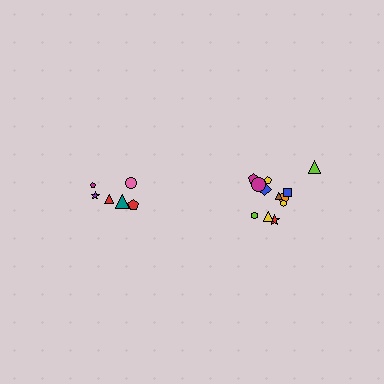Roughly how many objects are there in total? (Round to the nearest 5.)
Roughly 20 objects in total.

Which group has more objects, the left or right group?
The right group.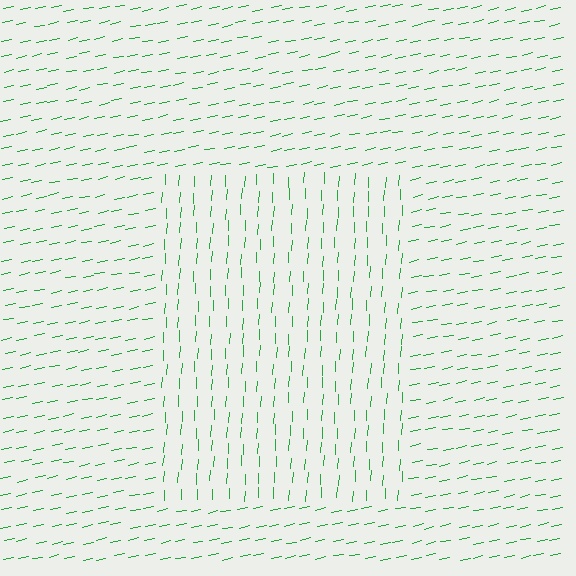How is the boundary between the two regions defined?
The boundary is defined purely by a change in line orientation (approximately 75 degrees difference). All lines are the same color and thickness.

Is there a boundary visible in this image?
Yes, there is a texture boundary formed by a change in line orientation.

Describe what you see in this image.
The image is filled with small green line segments. A rectangle region in the image has lines oriented differently from the surrounding lines, creating a visible texture boundary.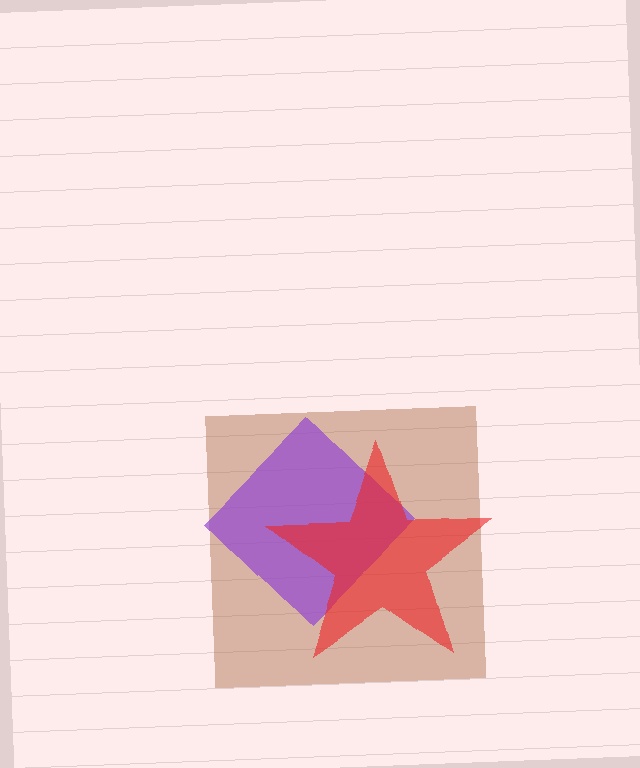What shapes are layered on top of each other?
The layered shapes are: a brown square, a purple diamond, a red star.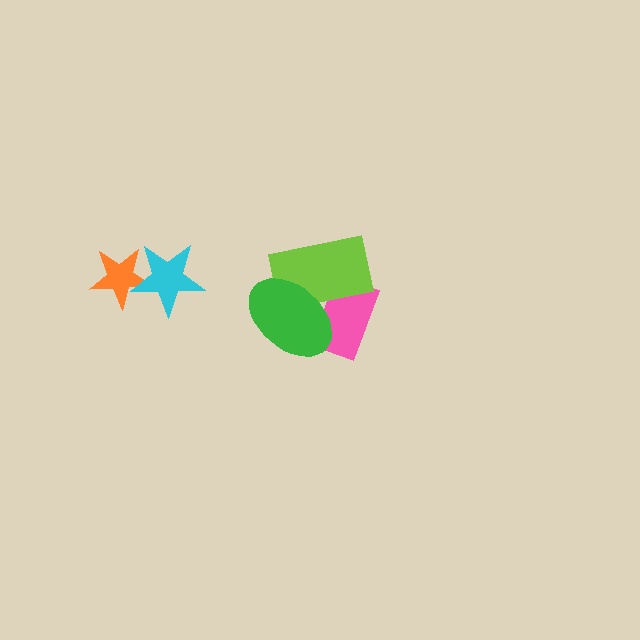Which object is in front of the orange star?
The cyan star is in front of the orange star.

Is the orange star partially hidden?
Yes, it is partially covered by another shape.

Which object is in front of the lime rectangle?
The green ellipse is in front of the lime rectangle.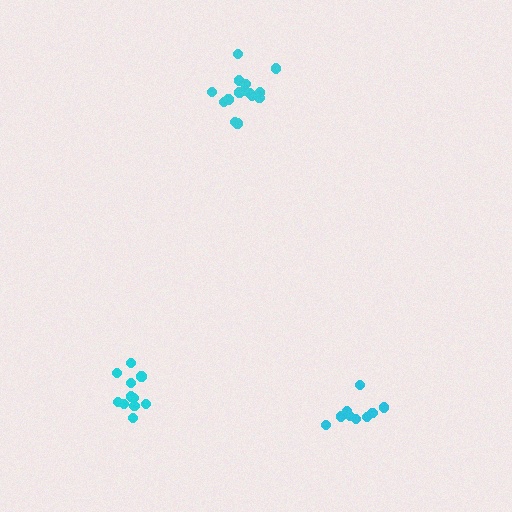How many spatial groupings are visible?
There are 3 spatial groupings.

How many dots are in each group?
Group 1: 15 dots, Group 2: 11 dots, Group 3: 9 dots (35 total).